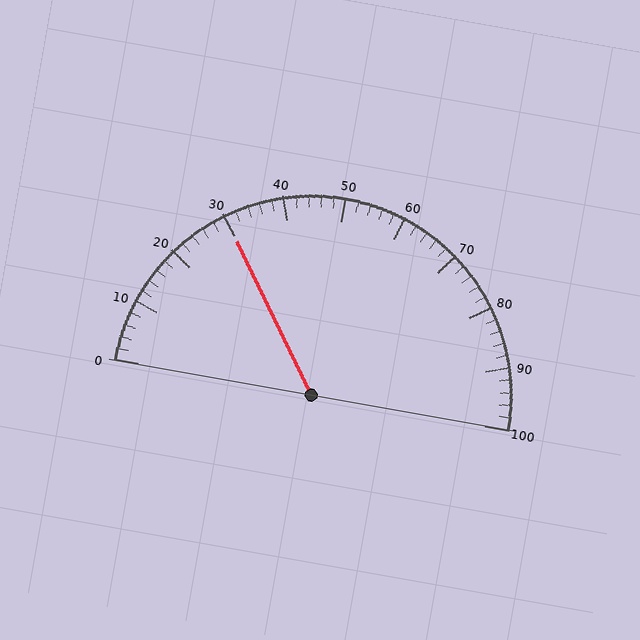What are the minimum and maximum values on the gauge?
The gauge ranges from 0 to 100.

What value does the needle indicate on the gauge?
The needle indicates approximately 30.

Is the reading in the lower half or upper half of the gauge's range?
The reading is in the lower half of the range (0 to 100).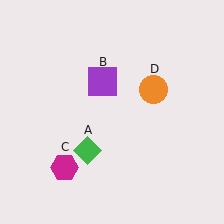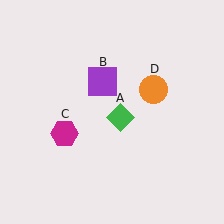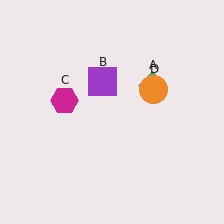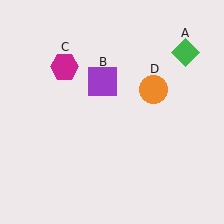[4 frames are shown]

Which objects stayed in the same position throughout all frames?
Purple square (object B) and orange circle (object D) remained stationary.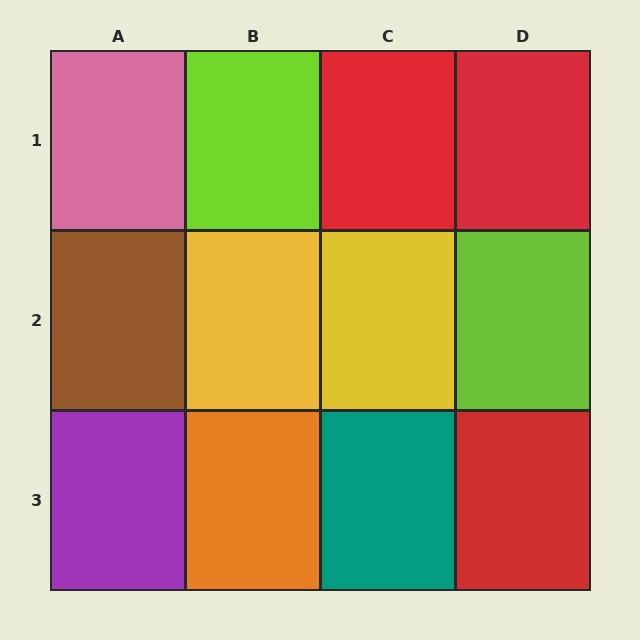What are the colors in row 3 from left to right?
Purple, orange, teal, red.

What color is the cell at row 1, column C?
Red.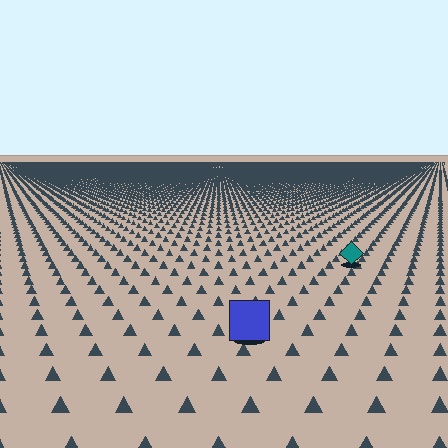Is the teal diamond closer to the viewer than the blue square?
No. The blue square is closer — you can tell from the texture gradient: the ground texture is coarser near it.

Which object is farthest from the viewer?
The teal diamond is farthest from the viewer. It appears smaller and the ground texture around it is denser.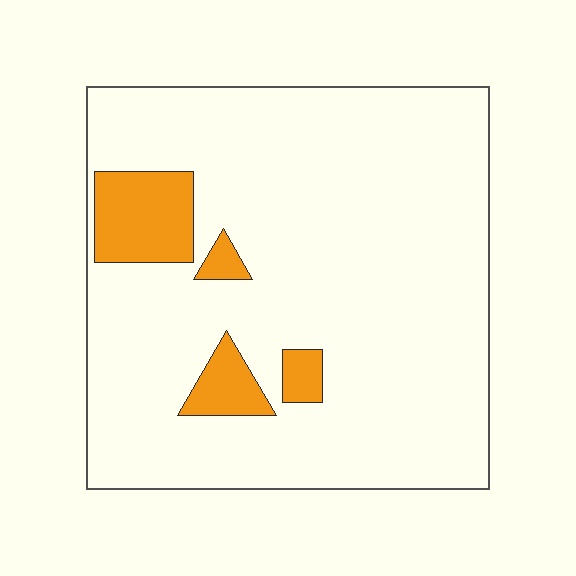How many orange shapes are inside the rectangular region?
4.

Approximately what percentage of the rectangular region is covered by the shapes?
Approximately 10%.